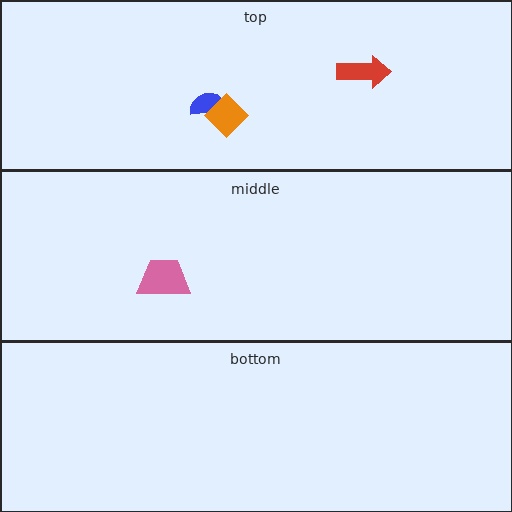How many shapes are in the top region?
3.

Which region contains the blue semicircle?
The top region.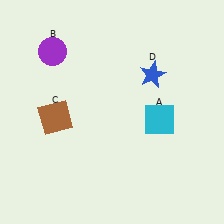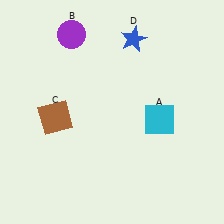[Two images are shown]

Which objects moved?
The objects that moved are: the purple circle (B), the blue star (D).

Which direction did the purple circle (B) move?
The purple circle (B) moved right.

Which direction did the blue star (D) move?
The blue star (D) moved up.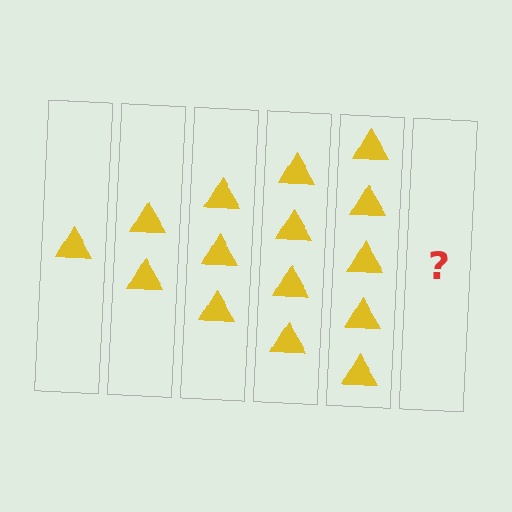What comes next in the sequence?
The next element should be 6 triangles.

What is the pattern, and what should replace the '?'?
The pattern is that each step adds one more triangle. The '?' should be 6 triangles.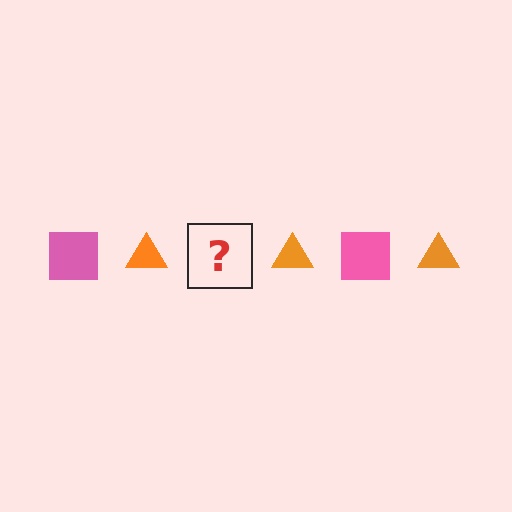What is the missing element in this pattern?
The missing element is a pink square.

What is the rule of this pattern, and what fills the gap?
The rule is that the pattern alternates between pink square and orange triangle. The gap should be filled with a pink square.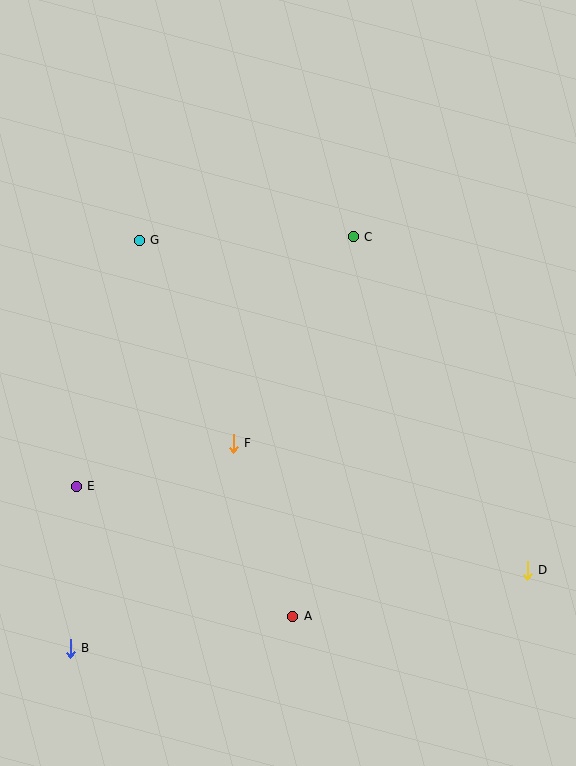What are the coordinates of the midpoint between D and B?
The midpoint between D and B is at (299, 609).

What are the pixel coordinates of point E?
Point E is at (76, 486).